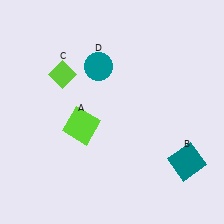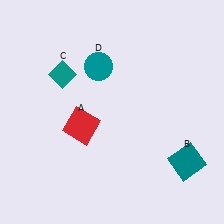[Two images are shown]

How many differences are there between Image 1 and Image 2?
There are 2 differences between the two images.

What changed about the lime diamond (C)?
In Image 1, C is lime. In Image 2, it changed to teal.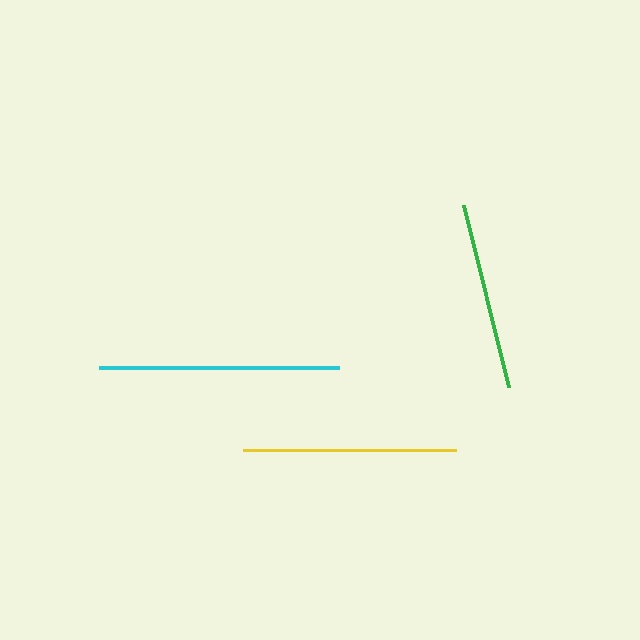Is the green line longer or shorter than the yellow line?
The yellow line is longer than the green line.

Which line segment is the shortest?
The green line is the shortest at approximately 187 pixels.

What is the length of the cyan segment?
The cyan segment is approximately 239 pixels long.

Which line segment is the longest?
The cyan line is the longest at approximately 239 pixels.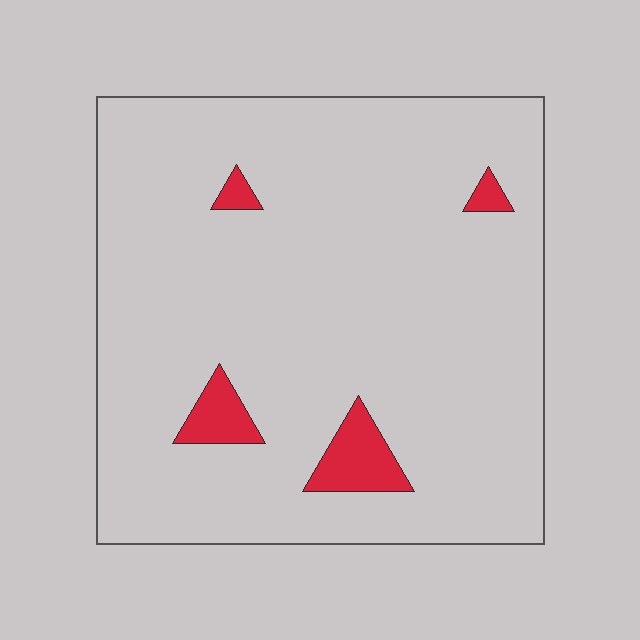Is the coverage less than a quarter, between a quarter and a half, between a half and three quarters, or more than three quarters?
Less than a quarter.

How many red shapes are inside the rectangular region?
4.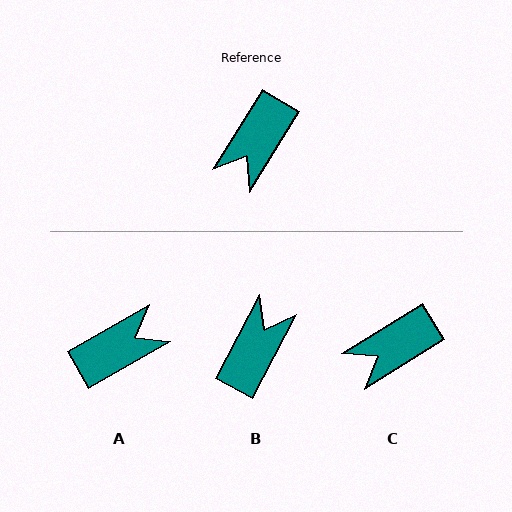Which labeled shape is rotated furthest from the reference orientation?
B, about 176 degrees away.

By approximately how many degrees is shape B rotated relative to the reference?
Approximately 176 degrees clockwise.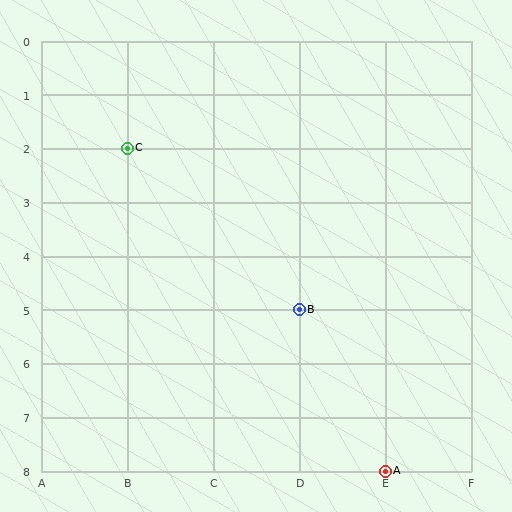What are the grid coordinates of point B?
Point B is at grid coordinates (D, 5).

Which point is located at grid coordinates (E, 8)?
Point A is at (E, 8).